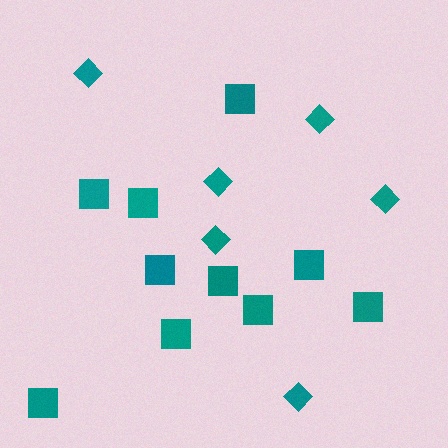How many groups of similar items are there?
There are 2 groups: one group of diamonds (6) and one group of squares (10).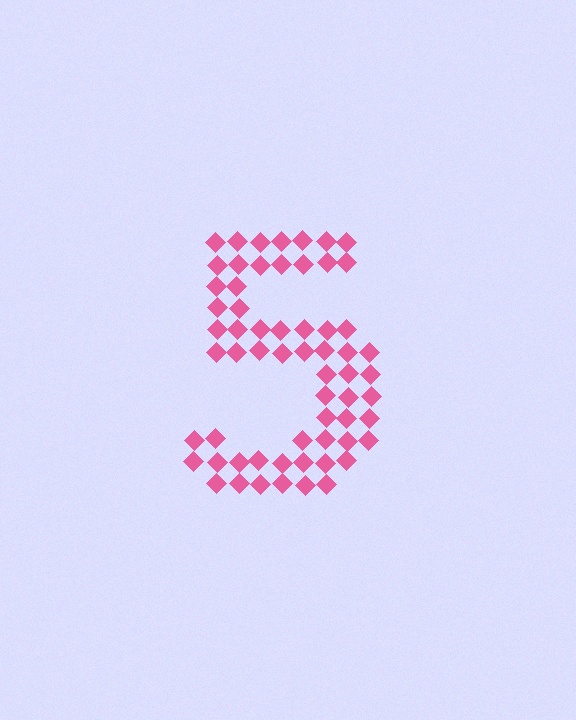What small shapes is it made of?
It is made of small diamonds.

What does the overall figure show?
The overall figure shows the digit 5.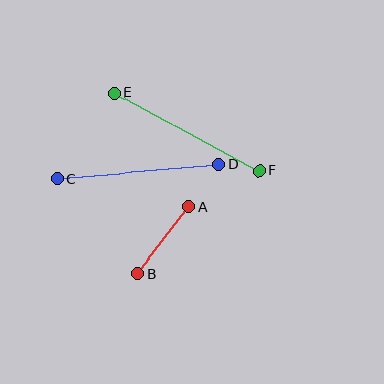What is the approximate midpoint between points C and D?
The midpoint is at approximately (138, 171) pixels.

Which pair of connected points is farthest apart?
Points E and F are farthest apart.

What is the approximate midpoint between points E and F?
The midpoint is at approximately (187, 132) pixels.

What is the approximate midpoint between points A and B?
The midpoint is at approximately (163, 240) pixels.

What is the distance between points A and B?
The distance is approximately 85 pixels.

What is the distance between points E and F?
The distance is approximately 165 pixels.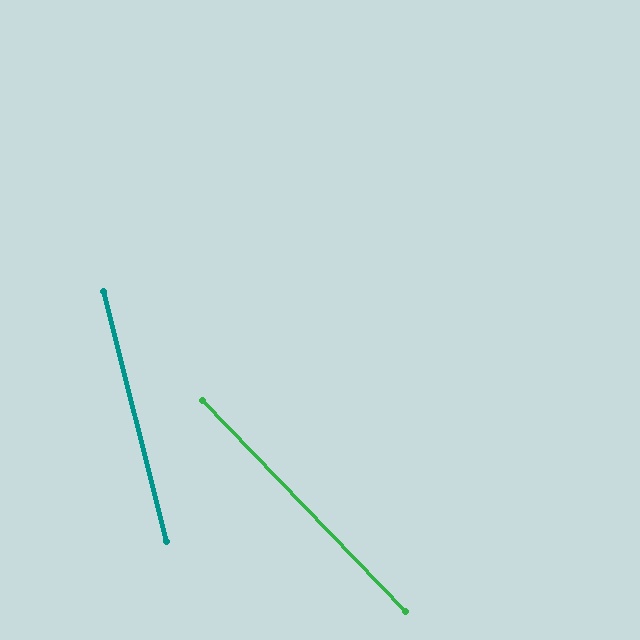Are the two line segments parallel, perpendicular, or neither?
Neither parallel nor perpendicular — they differ by about 30°.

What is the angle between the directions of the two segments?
Approximately 30 degrees.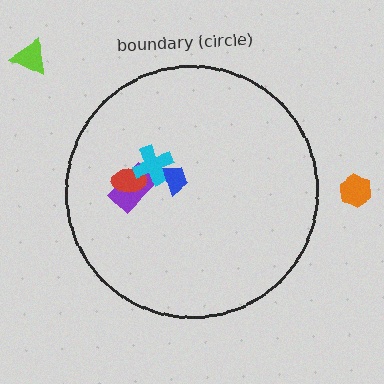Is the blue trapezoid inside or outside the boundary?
Inside.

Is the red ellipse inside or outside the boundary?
Inside.